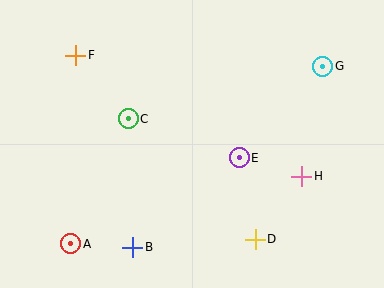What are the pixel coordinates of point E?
Point E is at (239, 158).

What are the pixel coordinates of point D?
Point D is at (255, 239).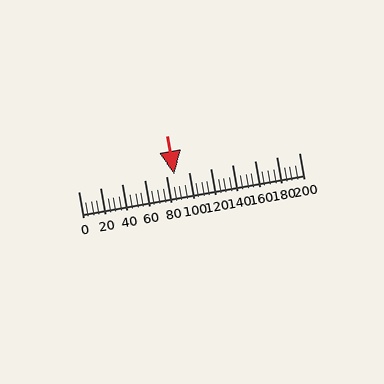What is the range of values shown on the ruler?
The ruler shows values from 0 to 200.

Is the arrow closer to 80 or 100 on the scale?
The arrow is closer to 80.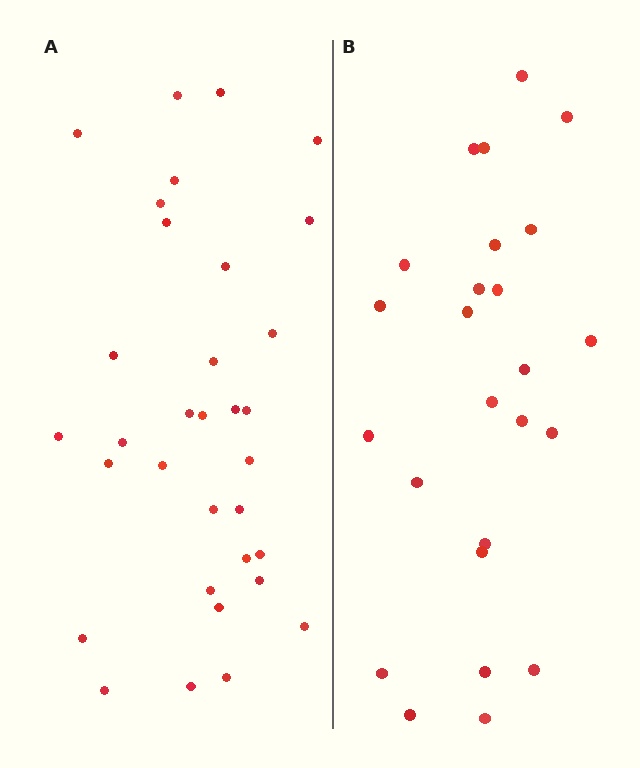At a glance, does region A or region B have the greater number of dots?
Region A (the left region) has more dots.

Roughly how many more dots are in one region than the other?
Region A has roughly 8 or so more dots than region B.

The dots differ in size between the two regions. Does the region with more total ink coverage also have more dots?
No. Region B has more total ink coverage because its dots are larger, but region A actually contains more individual dots. Total area can be misleading — the number of items is what matters here.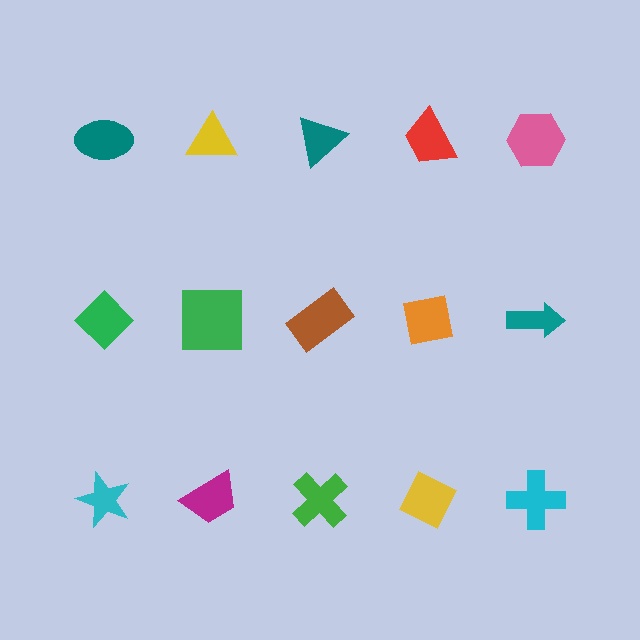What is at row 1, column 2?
A yellow triangle.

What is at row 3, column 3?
A green cross.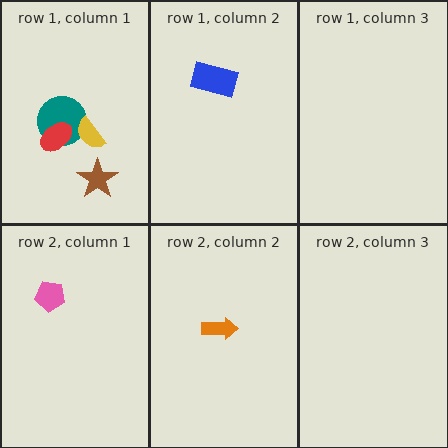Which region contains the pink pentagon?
The row 2, column 1 region.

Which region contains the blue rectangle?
The row 1, column 2 region.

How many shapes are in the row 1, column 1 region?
4.